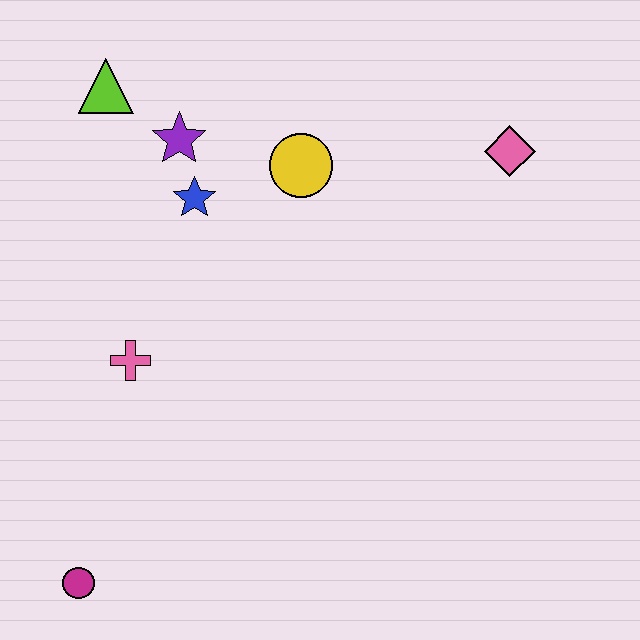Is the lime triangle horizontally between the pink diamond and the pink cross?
No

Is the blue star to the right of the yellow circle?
No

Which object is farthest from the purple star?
The magenta circle is farthest from the purple star.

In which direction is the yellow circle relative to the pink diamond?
The yellow circle is to the left of the pink diamond.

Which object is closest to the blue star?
The purple star is closest to the blue star.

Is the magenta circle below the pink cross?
Yes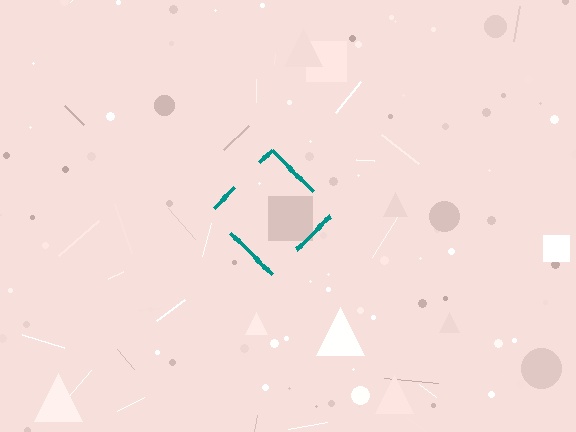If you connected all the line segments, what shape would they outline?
They would outline a diamond.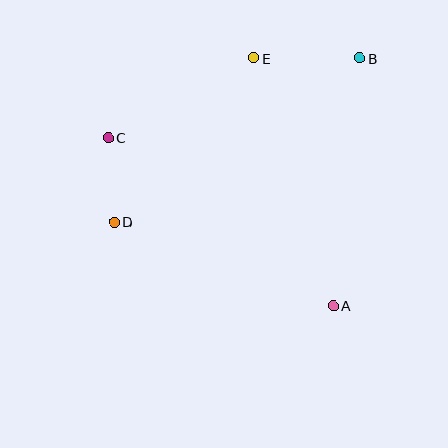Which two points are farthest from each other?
Points B and D are farthest from each other.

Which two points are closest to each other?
Points C and D are closest to each other.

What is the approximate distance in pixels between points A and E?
The distance between A and E is approximately 260 pixels.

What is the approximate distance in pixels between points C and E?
The distance between C and E is approximately 166 pixels.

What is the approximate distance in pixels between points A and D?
The distance between A and D is approximately 235 pixels.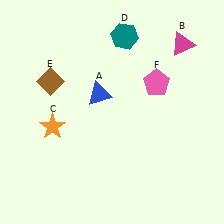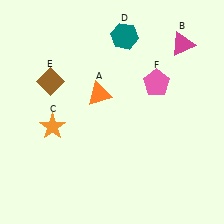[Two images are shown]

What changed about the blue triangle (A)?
In Image 1, A is blue. In Image 2, it changed to orange.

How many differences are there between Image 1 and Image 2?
There is 1 difference between the two images.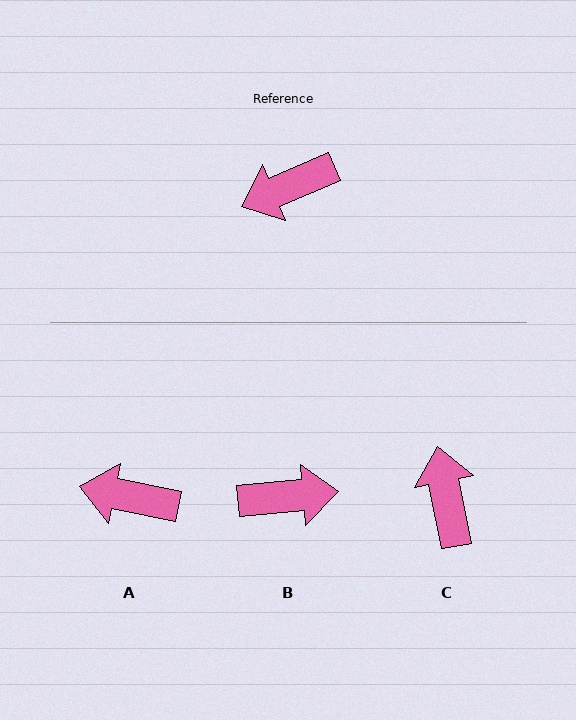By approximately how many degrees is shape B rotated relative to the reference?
Approximately 162 degrees counter-clockwise.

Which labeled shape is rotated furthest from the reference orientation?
B, about 162 degrees away.